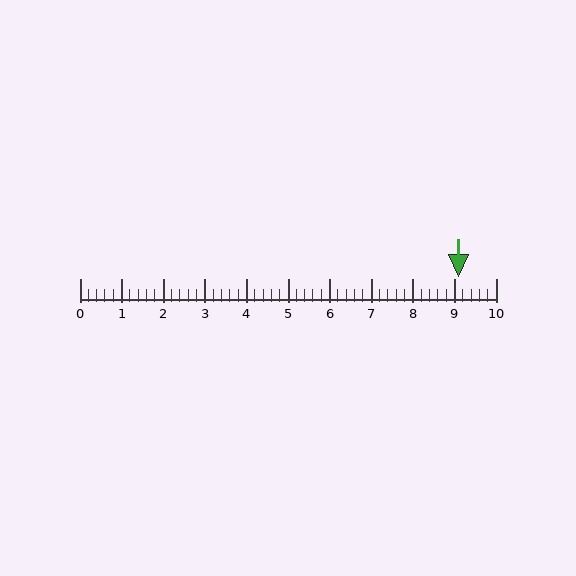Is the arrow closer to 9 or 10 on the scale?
The arrow is closer to 9.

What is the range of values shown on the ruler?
The ruler shows values from 0 to 10.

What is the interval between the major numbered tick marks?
The major tick marks are spaced 1 units apart.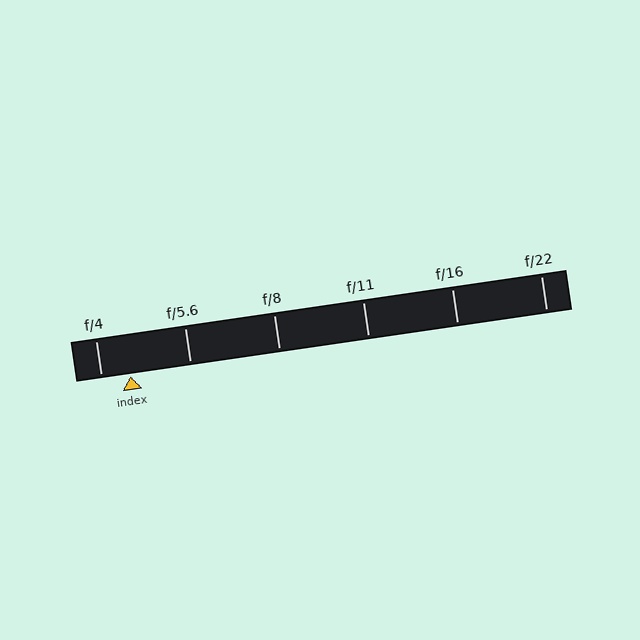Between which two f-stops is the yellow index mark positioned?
The index mark is between f/4 and f/5.6.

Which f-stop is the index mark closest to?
The index mark is closest to f/4.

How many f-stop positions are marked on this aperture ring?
There are 6 f-stop positions marked.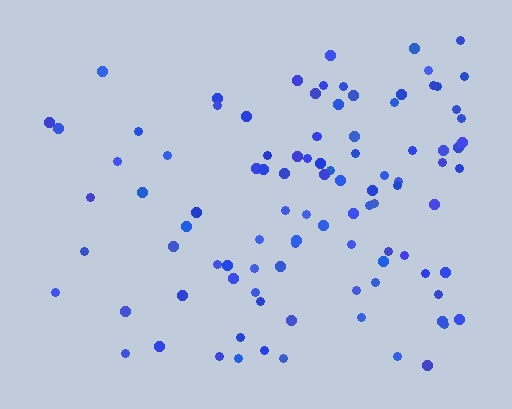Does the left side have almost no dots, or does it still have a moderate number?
Still a moderate number, just noticeably fewer than the right.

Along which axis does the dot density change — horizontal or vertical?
Horizontal.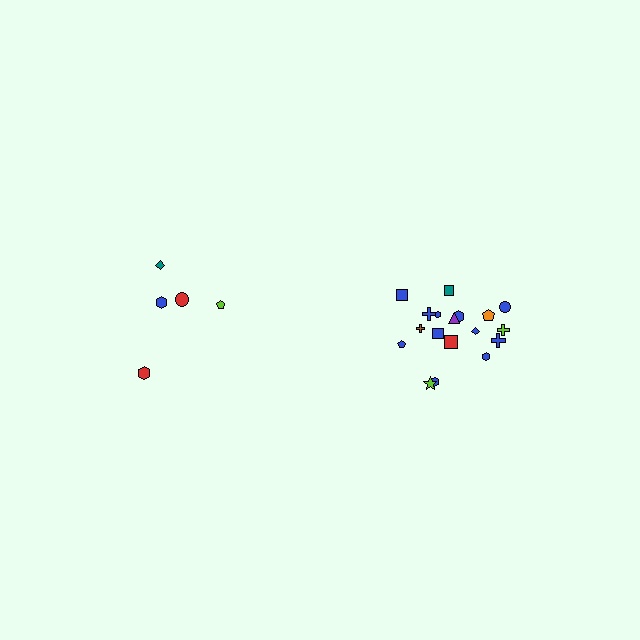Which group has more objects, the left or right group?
The right group.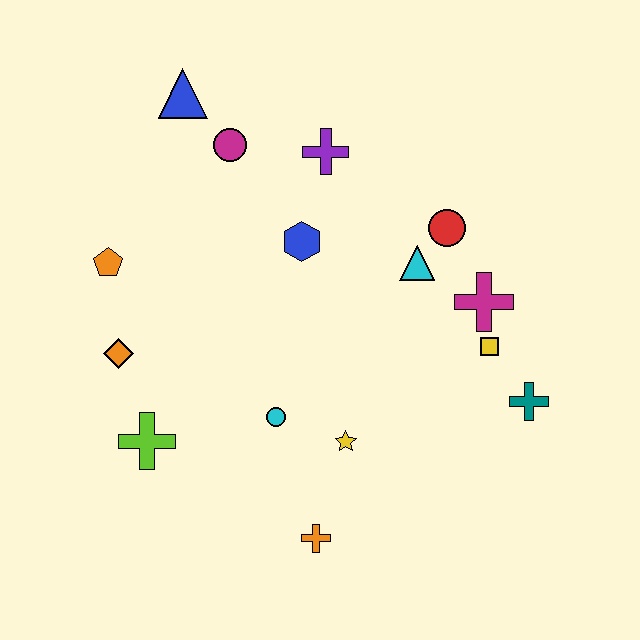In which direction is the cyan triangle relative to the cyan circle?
The cyan triangle is above the cyan circle.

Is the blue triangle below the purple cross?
No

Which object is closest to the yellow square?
The magenta cross is closest to the yellow square.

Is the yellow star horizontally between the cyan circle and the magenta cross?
Yes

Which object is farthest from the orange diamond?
The teal cross is farthest from the orange diamond.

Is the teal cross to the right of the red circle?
Yes